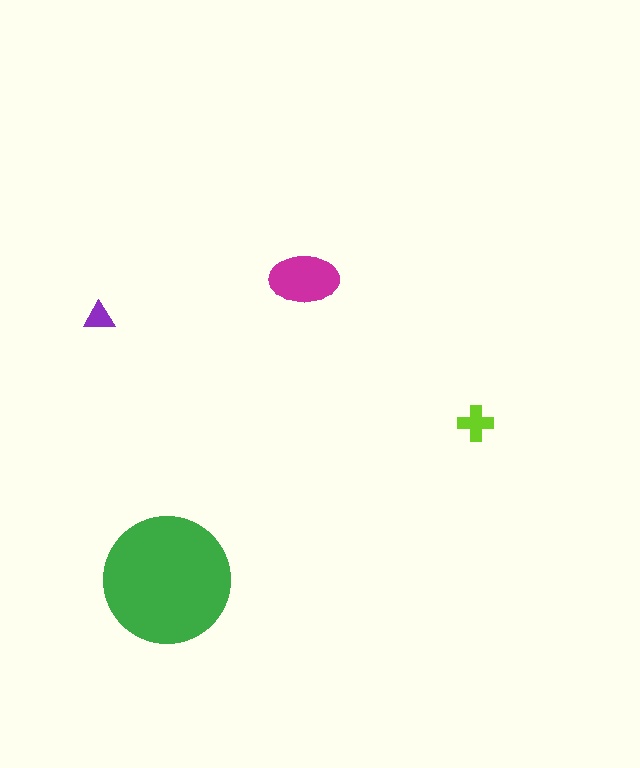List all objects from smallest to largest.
The purple triangle, the lime cross, the magenta ellipse, the green circle.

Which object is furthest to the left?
The purple triangle is leftmost.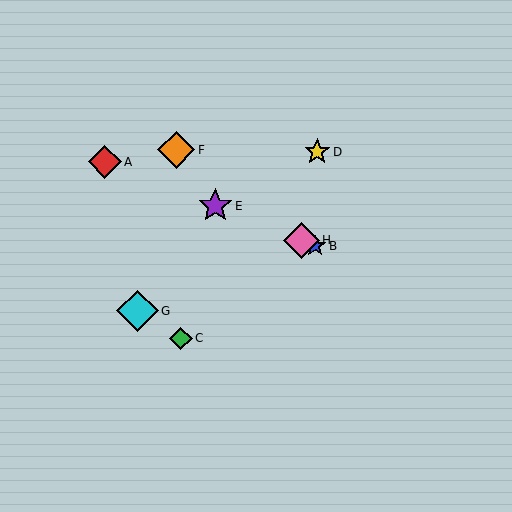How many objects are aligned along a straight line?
4 objects (A, B, E, H) are aligned along a straight line.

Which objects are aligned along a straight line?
Objects A, B, E, H are aligned along a straight line.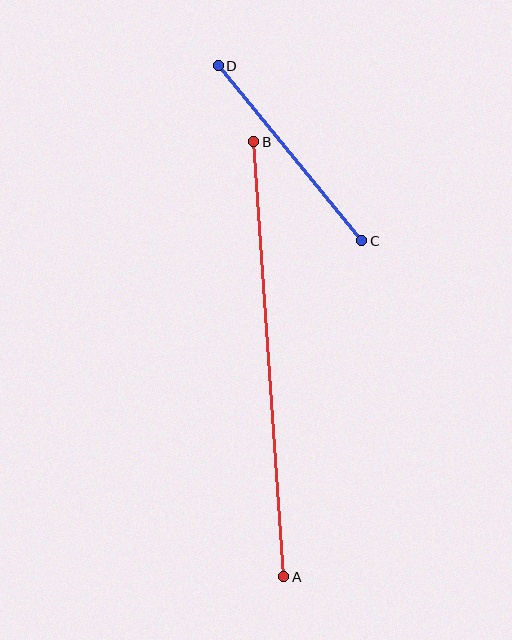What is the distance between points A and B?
The distance is approximately 436 pixels.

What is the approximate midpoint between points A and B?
The midpoint is at approximately (269, 359) pixels.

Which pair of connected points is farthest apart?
Points A and B are farthest apart.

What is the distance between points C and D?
The distance is approximately 226 pixels.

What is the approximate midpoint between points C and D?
The midpoint is at approximately (290, 153) pixels.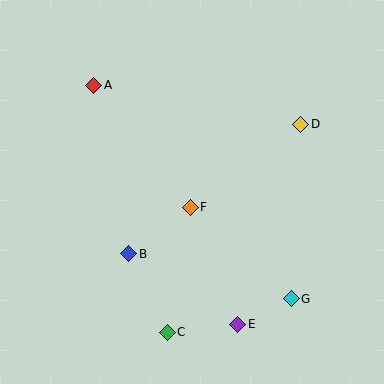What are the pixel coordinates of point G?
Point G is at (291, 299).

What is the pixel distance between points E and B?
The distance between E and B is 130 pixels.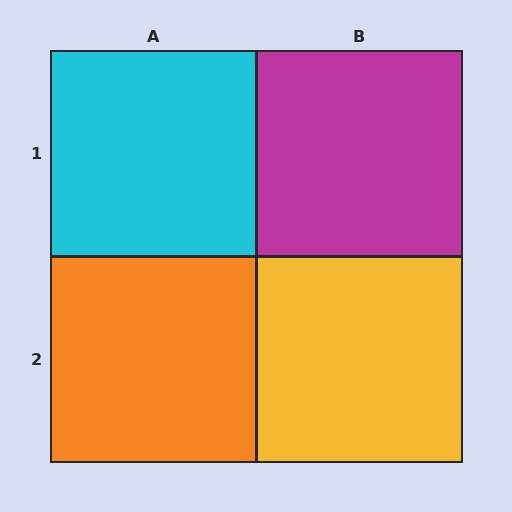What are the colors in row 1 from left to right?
Cyan, magenta.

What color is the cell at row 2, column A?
Orange.